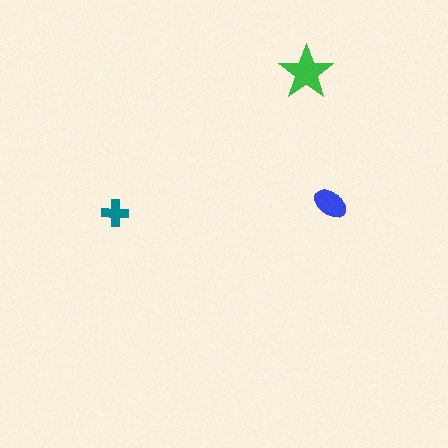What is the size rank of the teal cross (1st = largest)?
3rd.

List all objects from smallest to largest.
The teal cross, the blue ellipse, the green star.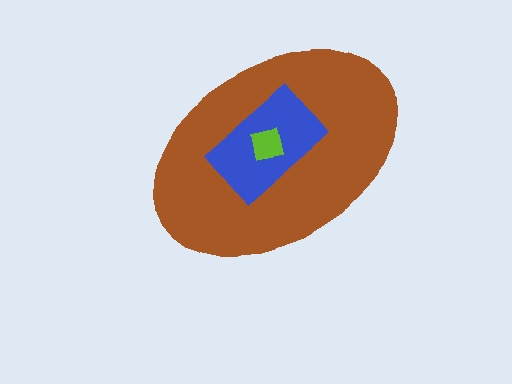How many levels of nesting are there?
3.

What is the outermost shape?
The brown ellipse.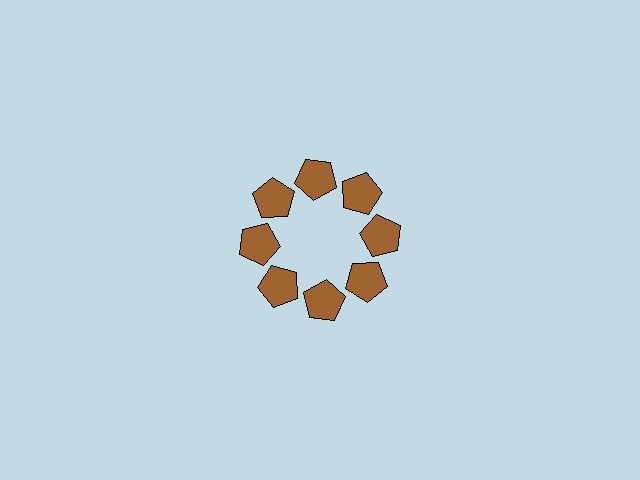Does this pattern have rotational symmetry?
Yes, this pattern has 8-fold rotational symmetry. It looks the same after rotating 45 degrees around the center.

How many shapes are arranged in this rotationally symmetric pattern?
There are 8 shapes, arranged in 8 groups of 1.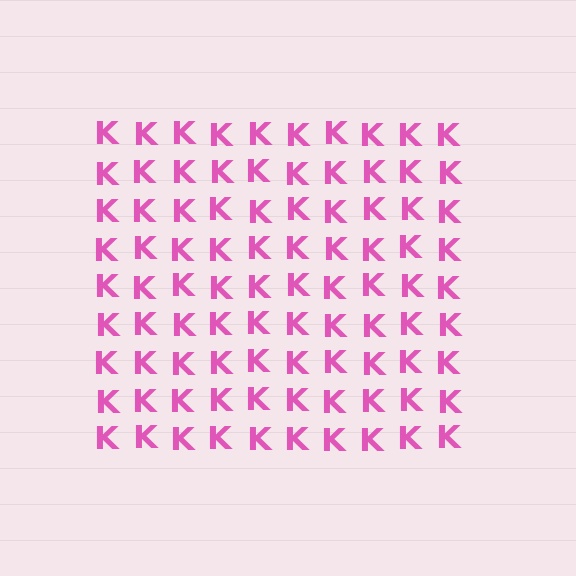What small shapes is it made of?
It is made of small letter K's.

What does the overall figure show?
The overall figure shows a square.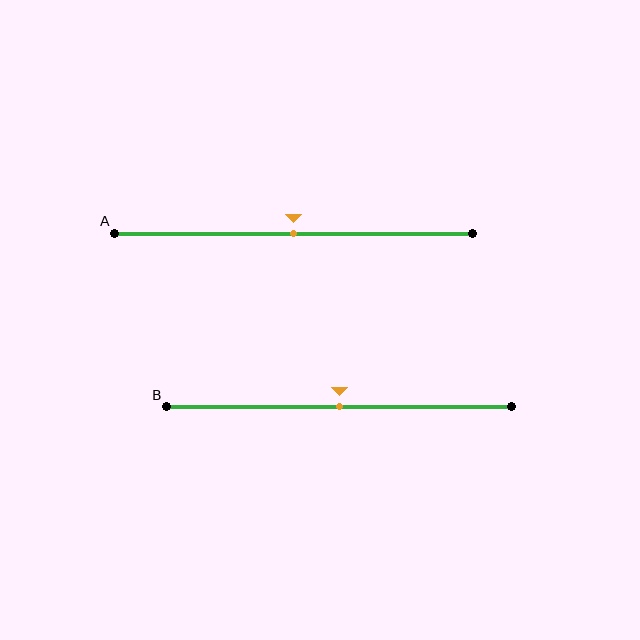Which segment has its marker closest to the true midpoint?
Segment A has its marker closest to the true midpoint.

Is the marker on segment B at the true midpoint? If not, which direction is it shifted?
Yes, the marker on segment B is at the true midpoint.